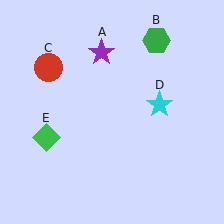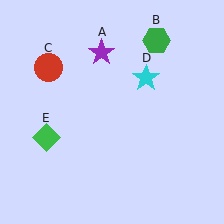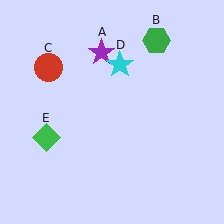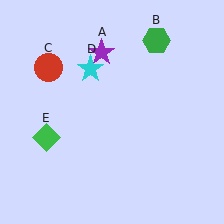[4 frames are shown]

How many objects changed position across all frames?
1 object changed position: cyan star (object D).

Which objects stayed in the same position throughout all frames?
Purple star (object A) and green hexagon (object B) and red circle (object C) and green diamond (object E) remained stationary.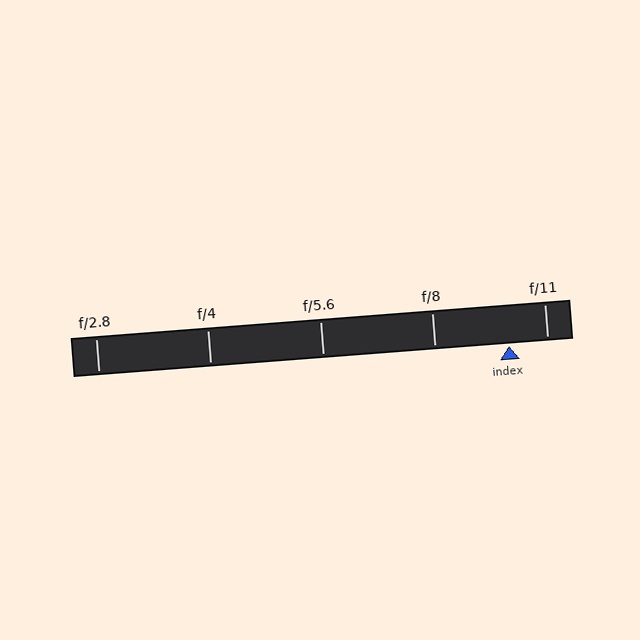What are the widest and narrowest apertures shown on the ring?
The widest aperture shown is f/2.8 and the narrowest is f/11.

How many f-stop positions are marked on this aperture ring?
There are 5 f-stop positions marked.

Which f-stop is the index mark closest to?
The index mark is closest to f/11.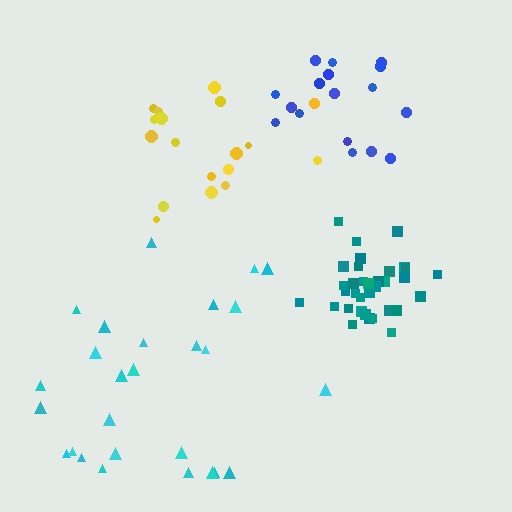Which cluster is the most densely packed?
Teal.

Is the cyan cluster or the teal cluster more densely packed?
Teal.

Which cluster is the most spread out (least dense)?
Cyan.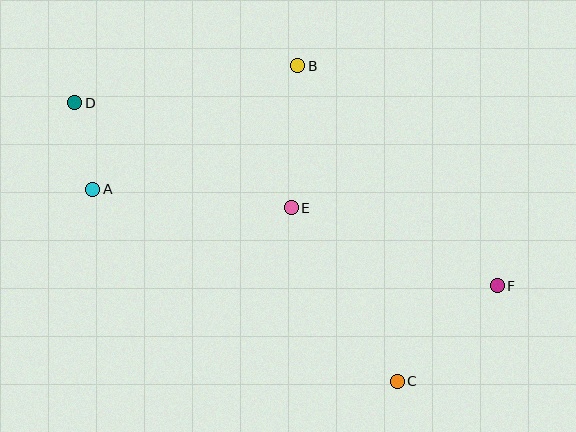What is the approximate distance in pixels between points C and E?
The distance between C and E is approximately 203 pixels.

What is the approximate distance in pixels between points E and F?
The distance between E and F is approximately 220 pixels.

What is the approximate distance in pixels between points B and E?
The distance between B and E is approximately 143 pixels.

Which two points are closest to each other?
Points A and D are closest to each other.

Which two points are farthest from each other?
Points D and F are farthest from each other.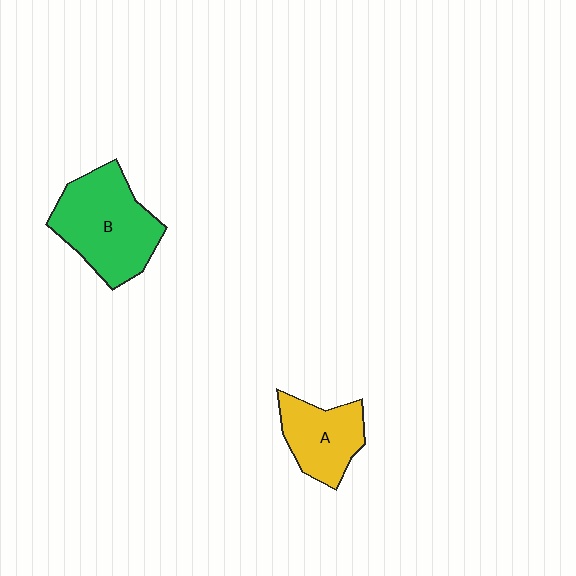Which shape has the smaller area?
Shape A (yellow).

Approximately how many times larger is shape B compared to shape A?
Approximately 1.6 times.